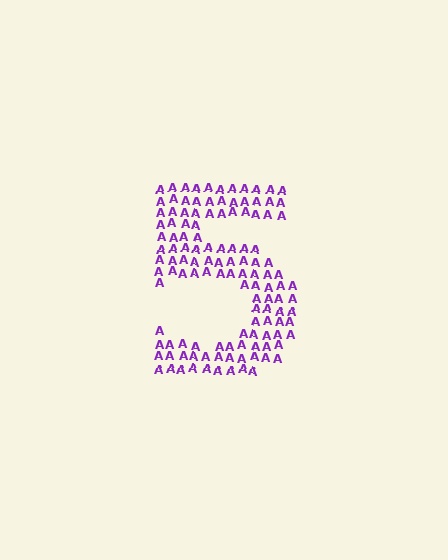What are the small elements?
The small elements are letter A's.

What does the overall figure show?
The overall figure shows the digit 5.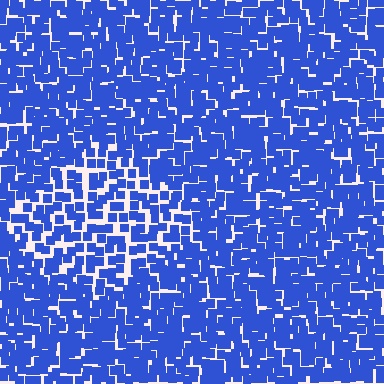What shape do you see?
I see a diamond.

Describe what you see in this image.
The image contains small blue elements arranged at two different densities. A diamond-shaped region is visible where the elements are less densely packed than the surrounding area.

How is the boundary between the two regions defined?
The boundary is defined by a change in element density (approximately 1.6x ratio). All elements are the same color, size, and shape.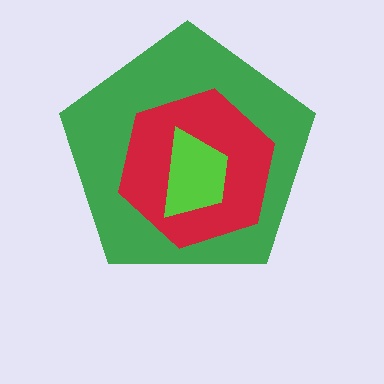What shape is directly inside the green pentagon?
The red hexagon.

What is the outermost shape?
The green pentagon.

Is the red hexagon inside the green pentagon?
Yes.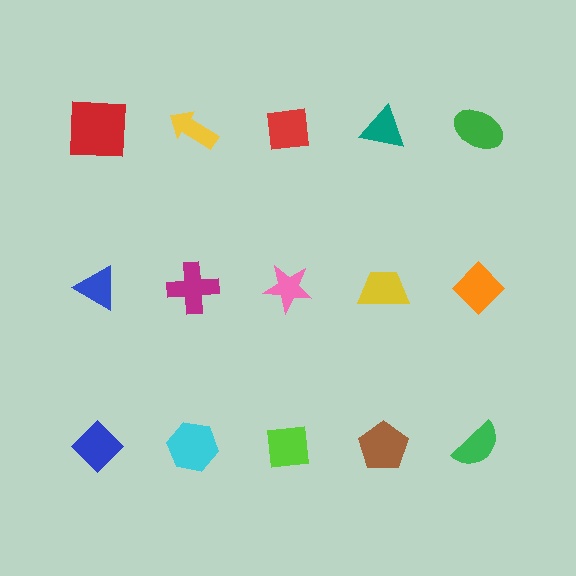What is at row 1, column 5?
A green ellipse.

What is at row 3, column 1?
A blue diamond.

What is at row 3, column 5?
A green semicircle.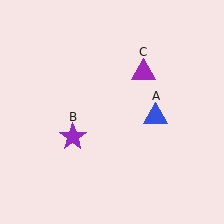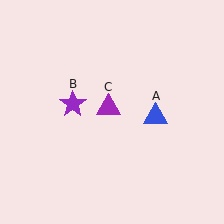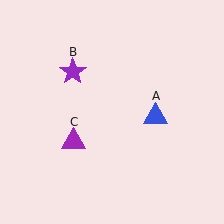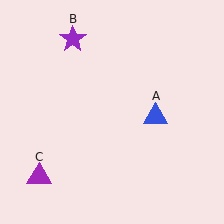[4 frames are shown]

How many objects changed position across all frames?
2 objects changed position: purple star (object B), purple triangle (object C).